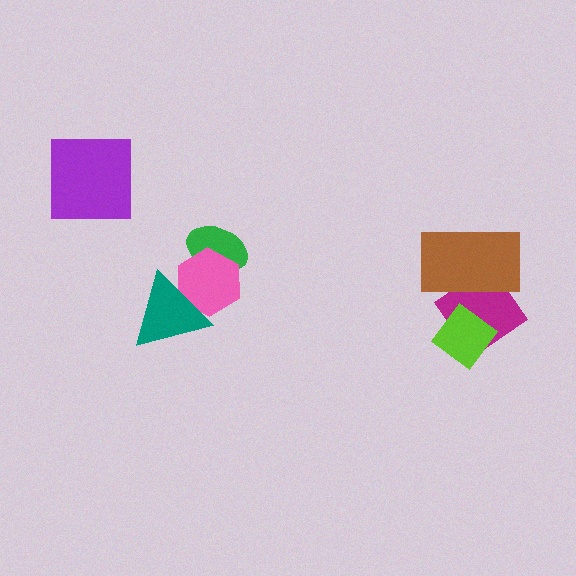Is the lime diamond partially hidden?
No, no other shape covers it.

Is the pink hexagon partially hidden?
Yes, it is partially covered by another shape.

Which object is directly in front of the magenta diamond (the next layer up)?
The brown rectangle is directly in front of the magenta diamond.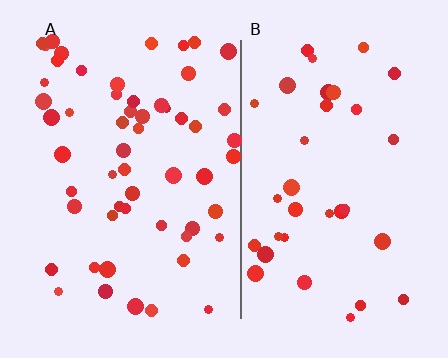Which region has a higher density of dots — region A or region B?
A (the left).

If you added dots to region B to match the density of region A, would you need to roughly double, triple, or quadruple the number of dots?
Approximately double.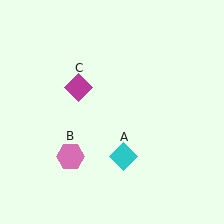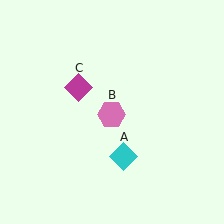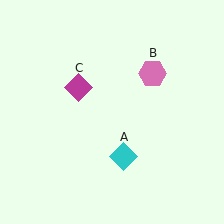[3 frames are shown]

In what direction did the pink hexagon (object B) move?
The pink hexagon (object B) moved up and to the right.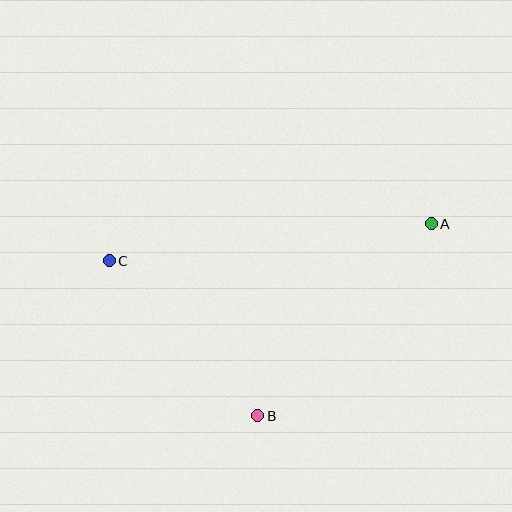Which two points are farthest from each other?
Points A and C are farthest from each other.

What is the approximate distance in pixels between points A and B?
The distance between A and B is approximately 259 pixels.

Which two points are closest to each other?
Points B and C are closest to each other.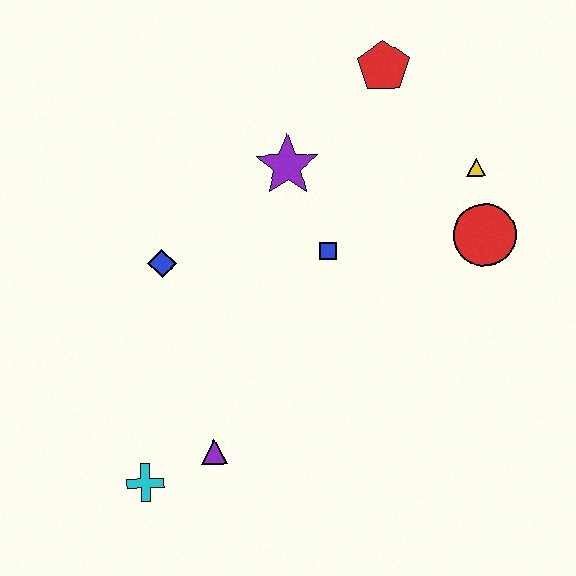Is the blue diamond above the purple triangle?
Yes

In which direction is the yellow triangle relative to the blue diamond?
The yellow triangle is to the right of the blue diamond.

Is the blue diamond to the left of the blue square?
Yes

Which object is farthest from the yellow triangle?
The cyan cross is farthest from the yellow triangle.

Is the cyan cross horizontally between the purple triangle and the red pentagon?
No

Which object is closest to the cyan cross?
The purple triangle is closest to the cyan cross.